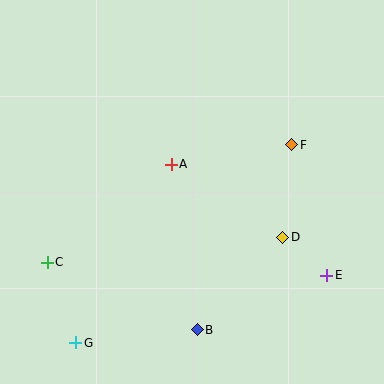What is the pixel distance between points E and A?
The distance between E and A is 191 pixels.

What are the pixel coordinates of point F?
Point F is at (292, 145).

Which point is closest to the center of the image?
Point A at (171, 164) is closest to the center.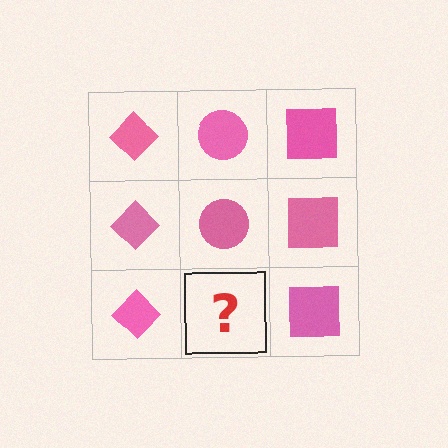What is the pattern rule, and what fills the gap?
The rule is that each column has a consistent shape. The gap should be filled with a pink circle.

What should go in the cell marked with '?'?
The missing cell should contain a pink circle.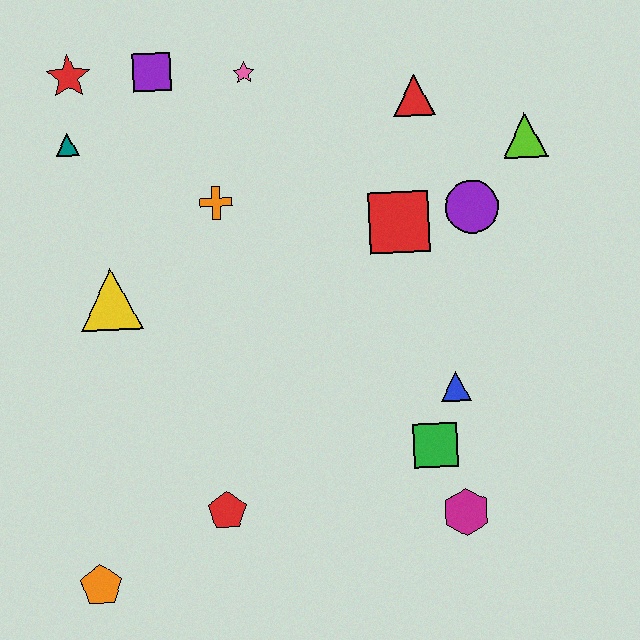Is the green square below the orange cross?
Yes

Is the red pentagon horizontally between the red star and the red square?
Yes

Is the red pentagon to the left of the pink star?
Yes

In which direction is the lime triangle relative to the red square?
The lime triangle is to the right of the red square.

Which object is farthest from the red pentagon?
The lime triangle is farthest from the red pentagon.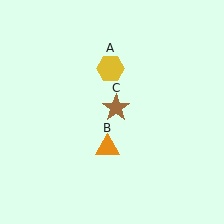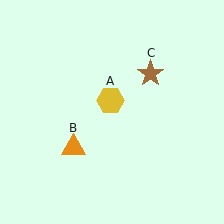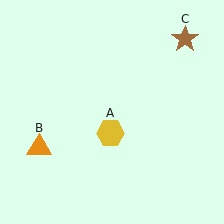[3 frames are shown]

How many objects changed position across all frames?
3 objects changed position: yellow hexagon (object A), orange triangle (object B), brown star (object C).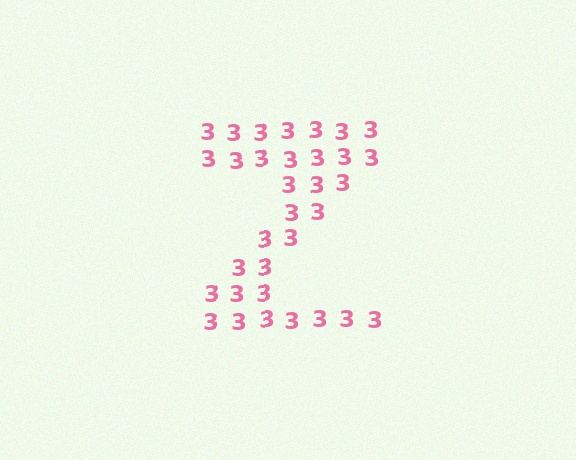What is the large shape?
The large shape is the letter Z.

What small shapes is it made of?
It is made of small digit 3's.